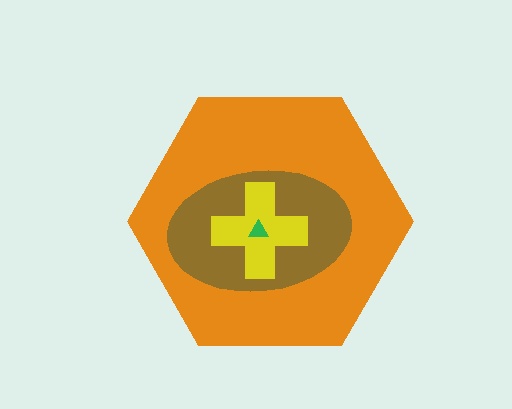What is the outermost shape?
The orange hexagon.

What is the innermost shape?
The green triangle.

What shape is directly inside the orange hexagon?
The brown ellipse.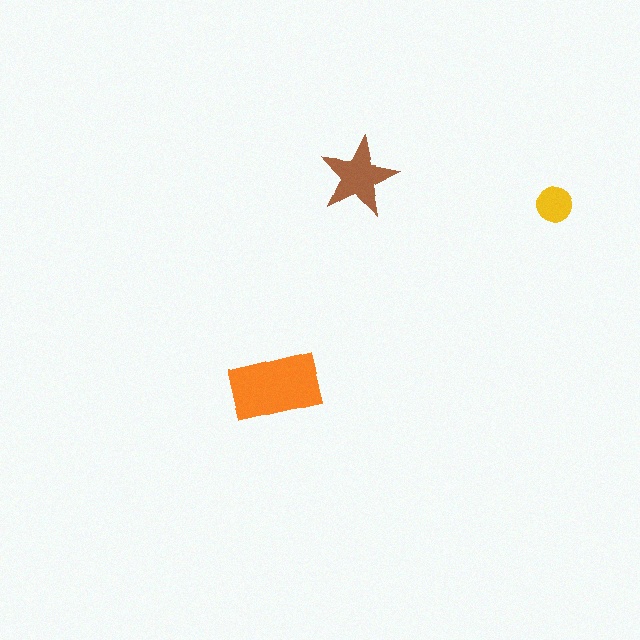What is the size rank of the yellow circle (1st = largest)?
3rd.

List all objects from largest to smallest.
The orange rectangle, the brown star, the yellow circle.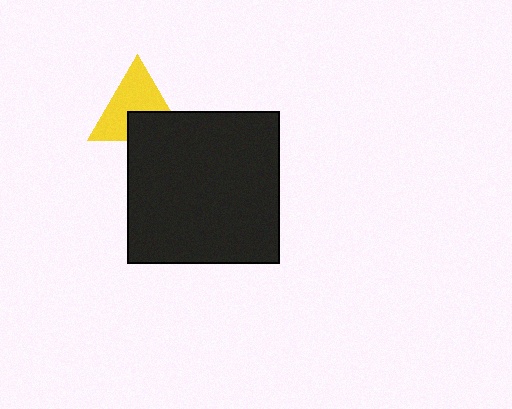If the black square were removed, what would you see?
You would see the complete yellow triangle.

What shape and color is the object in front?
The object in front is a black square.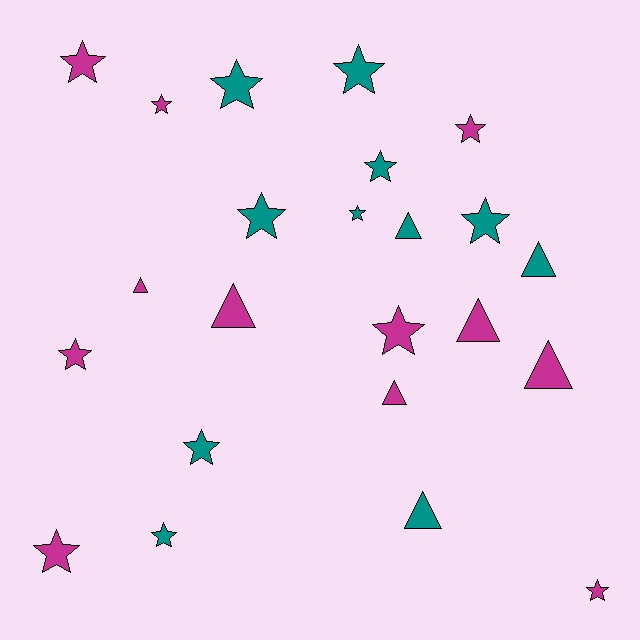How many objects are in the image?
There are 23 objects.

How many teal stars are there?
There are 8 teal stars.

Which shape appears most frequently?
Star, with 15 objects.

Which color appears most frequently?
Magenta, with 12 objects.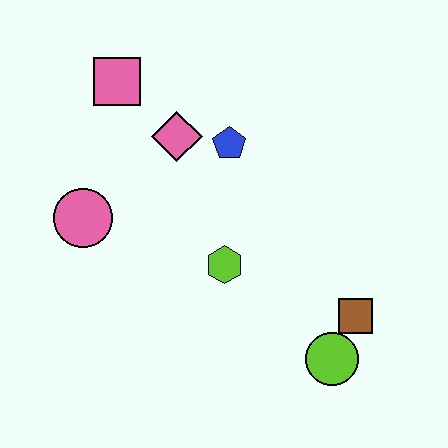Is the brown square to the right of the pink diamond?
Yes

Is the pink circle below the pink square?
Yes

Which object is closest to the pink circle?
The pink diamond is closest to the pink circle.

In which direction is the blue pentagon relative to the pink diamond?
The blue pentagon is to the right of the pink diamond.